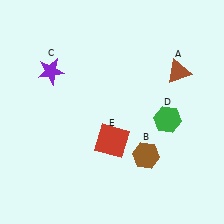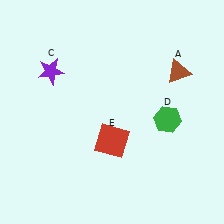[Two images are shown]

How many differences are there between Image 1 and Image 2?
There is 1 difference between the two images.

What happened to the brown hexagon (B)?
The brown hexagon (B) was removed in Image 2. It was in the bottom-right area of Image 1.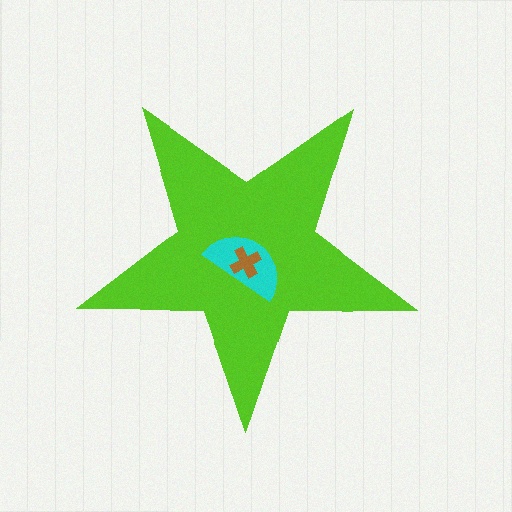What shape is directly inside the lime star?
The cyan semicircle.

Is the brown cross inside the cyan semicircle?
Yes.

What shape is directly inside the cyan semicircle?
The brown cross.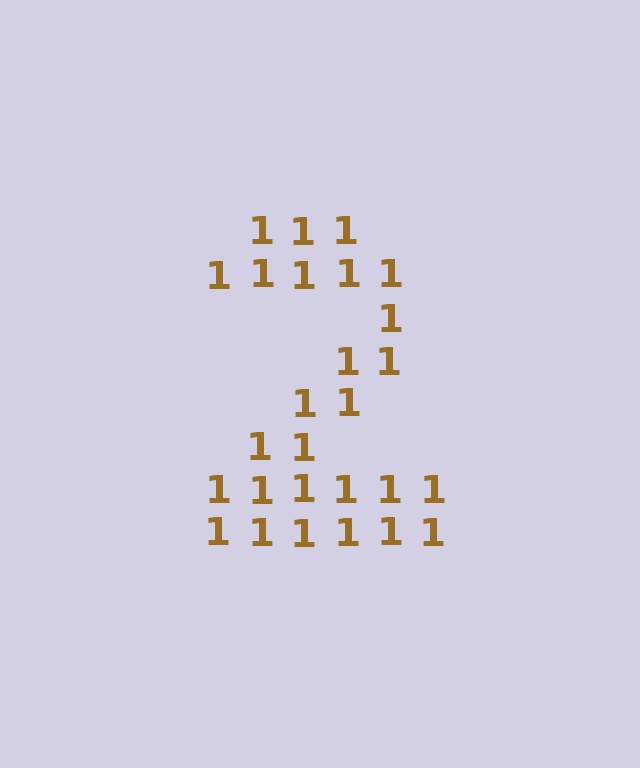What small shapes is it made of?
It is made of small digit 1's.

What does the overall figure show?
The overall figure shows the digit 2.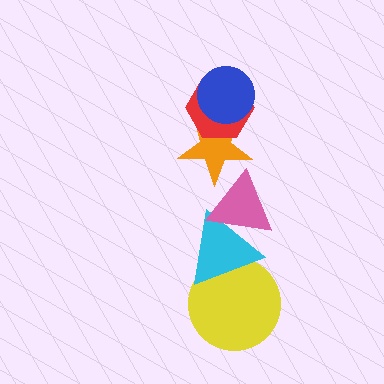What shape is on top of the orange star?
The red hexagon is on top of the orange star.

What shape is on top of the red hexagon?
The blue circle is on top of the red hexagon.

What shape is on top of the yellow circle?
The cyan triangle is on top of the yellow circle.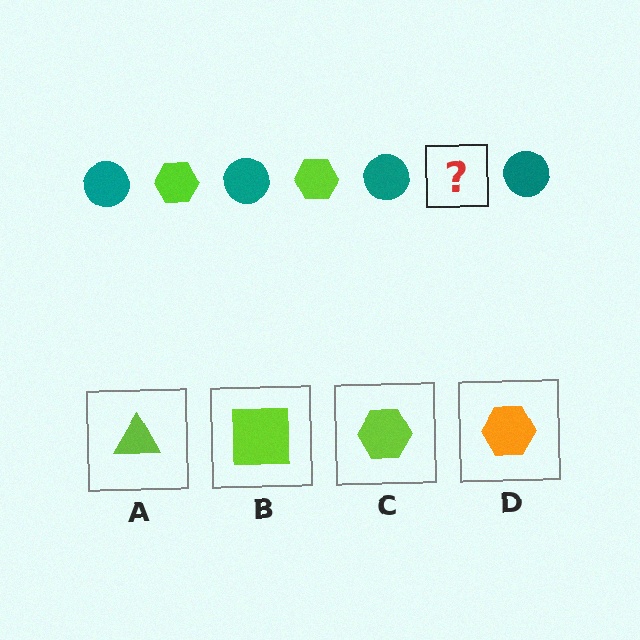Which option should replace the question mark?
Option C.